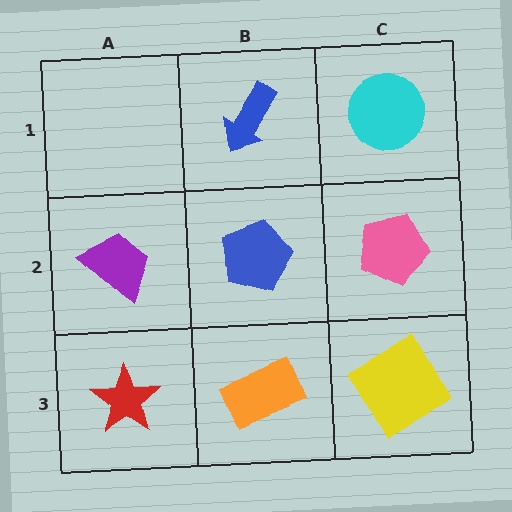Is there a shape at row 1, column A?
No, that cell is empty.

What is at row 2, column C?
A pink pentagon.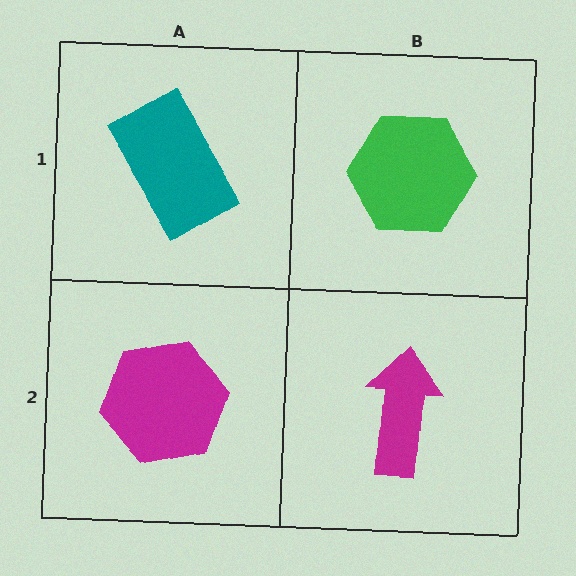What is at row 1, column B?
A green hexagon.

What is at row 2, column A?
A magenta hexagon.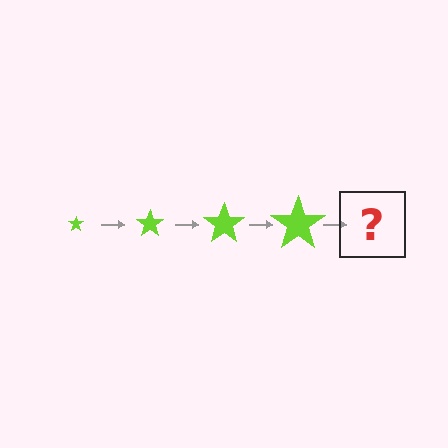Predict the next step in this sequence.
The next step is a lime star, larger than the previous one.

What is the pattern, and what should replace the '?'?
The pattern is that the star gets progressively larger each step. The '?' should be a lime star, larger than the previous one.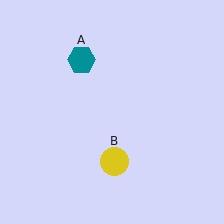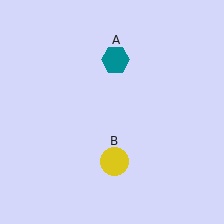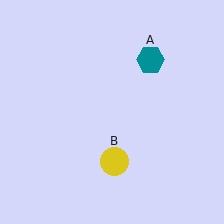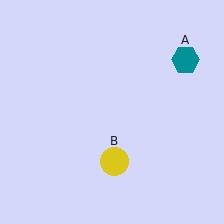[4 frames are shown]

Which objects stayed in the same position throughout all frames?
Yellow circle (object B) remained stationary.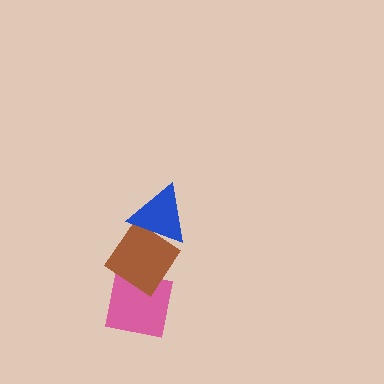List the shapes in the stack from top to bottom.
From top to bottom: the blue triangle, the brown diamond, the pink square.